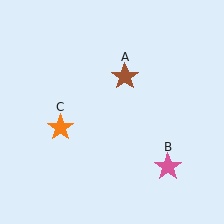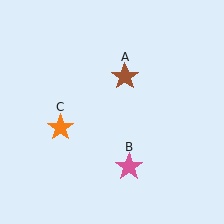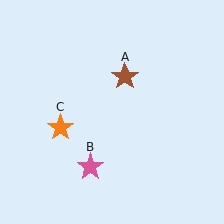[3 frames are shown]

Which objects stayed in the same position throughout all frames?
Brown star (object A) and orange star (object C) remained stationary.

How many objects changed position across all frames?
1 object changed position: pink star (object B).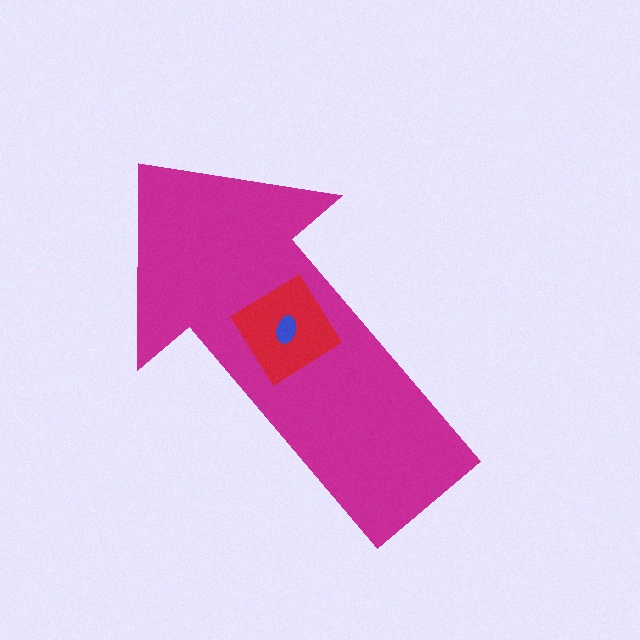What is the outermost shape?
The magenta arrow.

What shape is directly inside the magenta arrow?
The red diamond.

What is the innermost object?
The blue ellipse.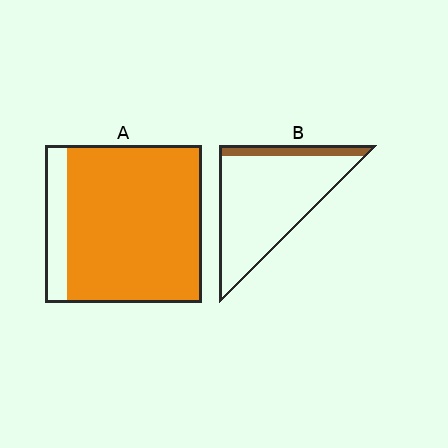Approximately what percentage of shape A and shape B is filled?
A is approximately 85% and B is approximately 15%.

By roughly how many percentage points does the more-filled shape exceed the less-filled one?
By roughly 75 percentage points (A over B).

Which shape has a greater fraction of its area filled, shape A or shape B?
Shape A.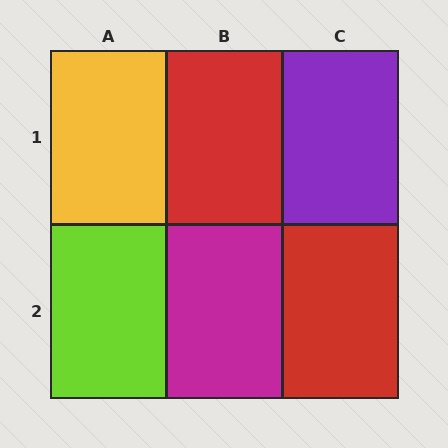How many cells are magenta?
1 cell is magenta.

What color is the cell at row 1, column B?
Red.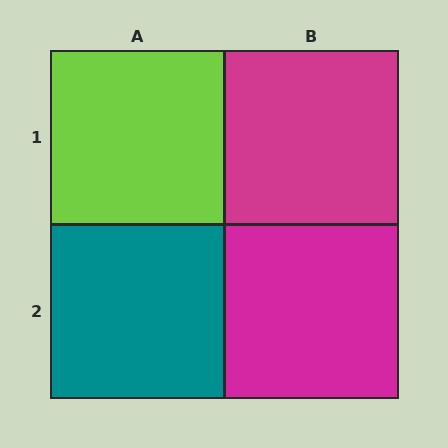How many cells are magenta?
2 cells are magenta.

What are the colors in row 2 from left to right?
Teal, magenta.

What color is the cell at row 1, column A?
Lime.